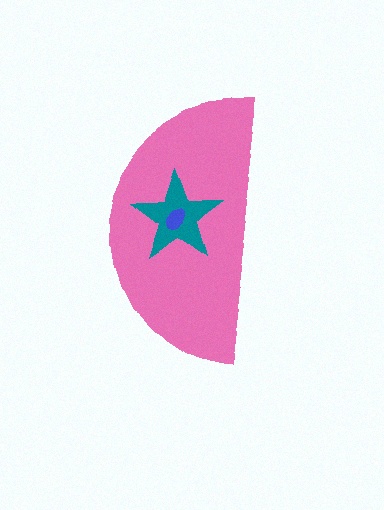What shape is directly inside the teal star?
The blue ellipse.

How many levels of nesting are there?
3.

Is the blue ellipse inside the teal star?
Yes.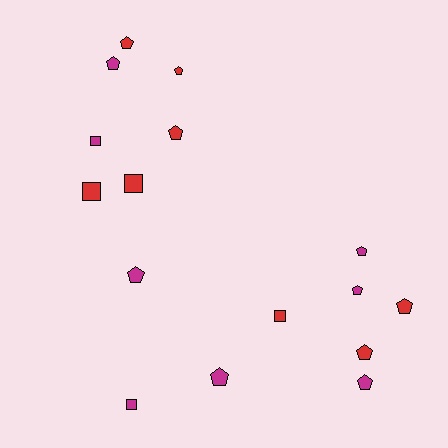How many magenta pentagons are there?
There are 6 magenta pentagons.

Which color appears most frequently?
Magenta, with 8 objects.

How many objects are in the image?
There are 16 objects.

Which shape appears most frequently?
Pentagon, with 11 objects.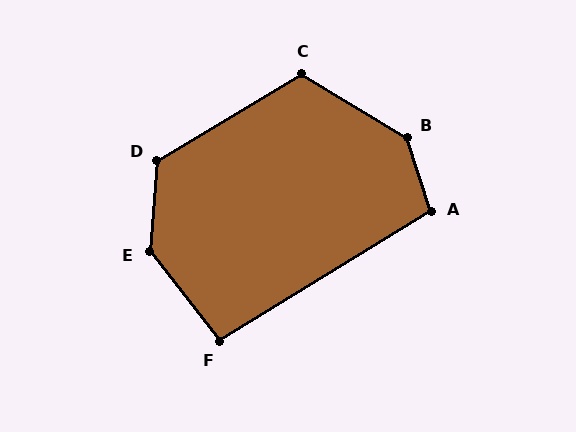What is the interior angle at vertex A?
Approximately 104 degrees (obtuse).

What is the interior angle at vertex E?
Approximately 138 degrees (obtuse).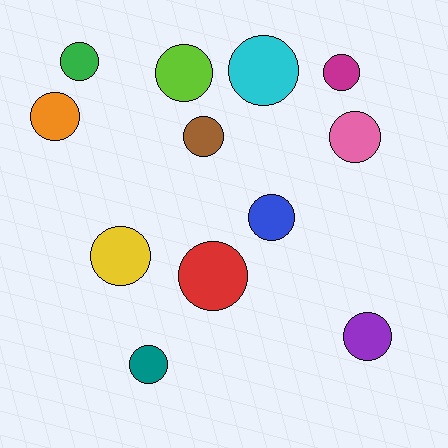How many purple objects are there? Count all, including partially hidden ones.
There is 1 purple object.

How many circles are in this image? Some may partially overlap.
There are 12 circles.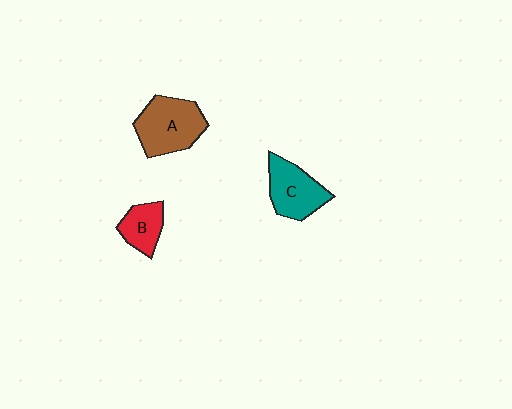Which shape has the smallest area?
Shape B (red).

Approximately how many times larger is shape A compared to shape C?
Approximately 1.2 times.